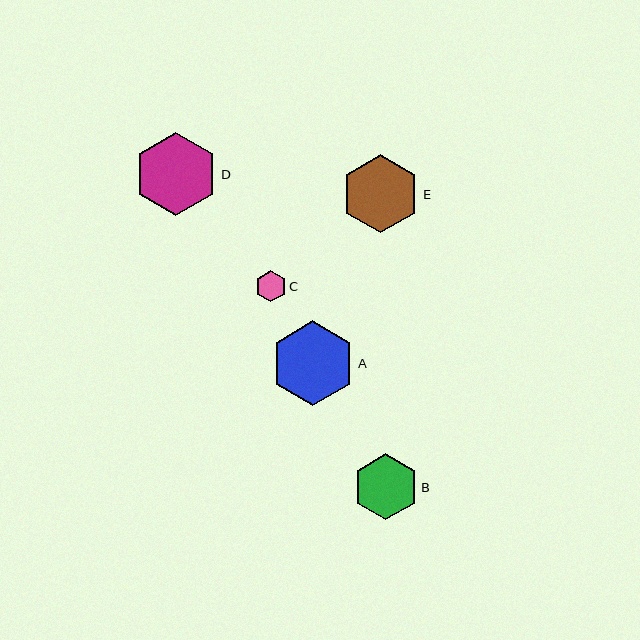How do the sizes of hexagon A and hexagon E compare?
Hexagon A and hexagon E are approximately the same size.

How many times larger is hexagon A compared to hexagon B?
Hexagon A is approximately 1.3 times the size of hexagon B.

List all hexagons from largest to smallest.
From largest to smallest: A, D, E, B, C.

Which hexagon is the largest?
Hexagon A is the largest with a size of approximately 84 pixels.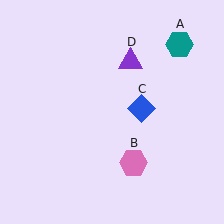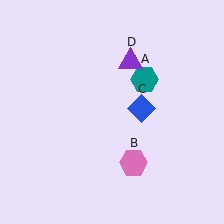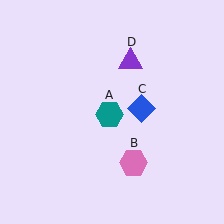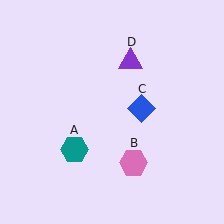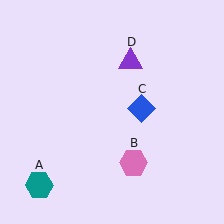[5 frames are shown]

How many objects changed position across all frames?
1 object changed position: teal hexagon (object A).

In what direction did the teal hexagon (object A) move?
The teal hexagon (object A) moved down and to the left.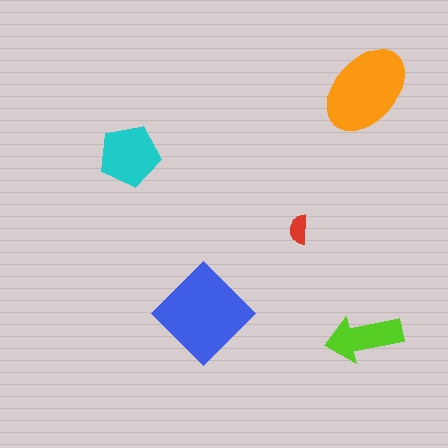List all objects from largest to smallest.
The blue diamond, the orange ellipse, the cyan pentagon, the lime arrow, the red semicircle.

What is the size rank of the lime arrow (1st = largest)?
4th.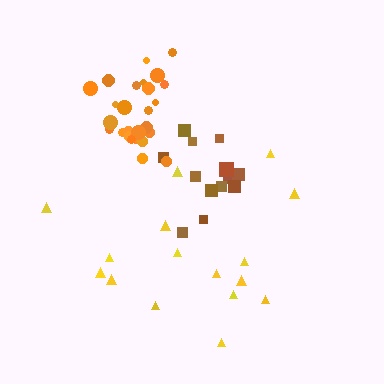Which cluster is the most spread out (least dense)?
Yellow.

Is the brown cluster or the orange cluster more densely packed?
Orange.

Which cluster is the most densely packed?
Orange.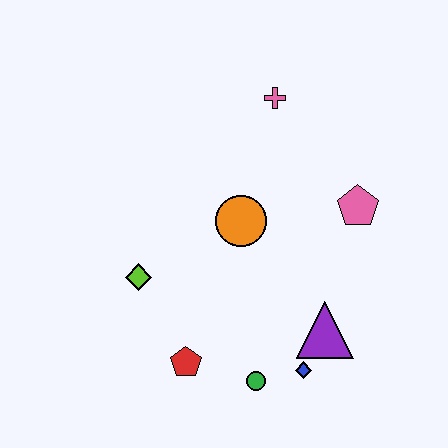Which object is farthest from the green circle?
The pink cross is farthest from the green circle.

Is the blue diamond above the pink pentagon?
No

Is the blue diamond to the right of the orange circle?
Yes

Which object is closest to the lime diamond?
The red pentagon is closest to the lime diamond.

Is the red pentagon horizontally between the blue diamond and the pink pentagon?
No